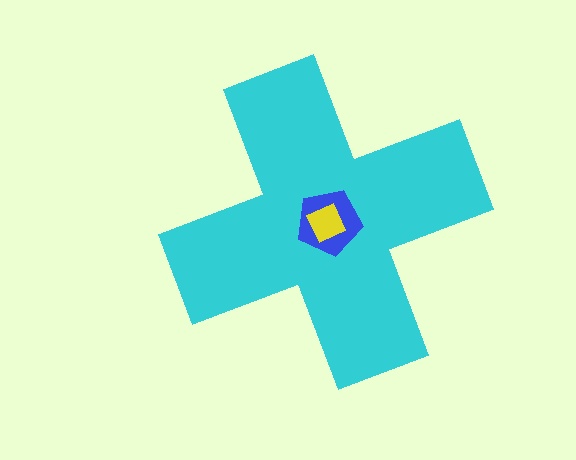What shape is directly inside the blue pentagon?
The yellow square.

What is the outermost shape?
The cyan cross.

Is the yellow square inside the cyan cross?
Yes.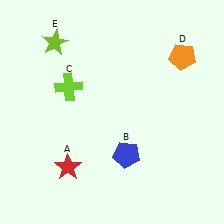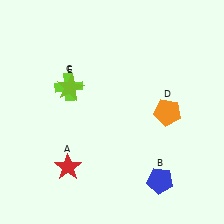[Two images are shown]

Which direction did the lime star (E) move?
The lime star (E) moved down.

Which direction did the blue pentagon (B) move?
The blue pentagon (B) moved right.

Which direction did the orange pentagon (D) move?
The orange pentagon (D) moved down.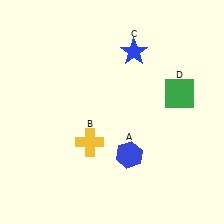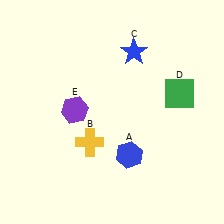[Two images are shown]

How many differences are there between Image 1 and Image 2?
There is 1 difference between the two images.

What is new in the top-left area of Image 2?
A purple hexagon (E) was added in the top-left area of Image 2.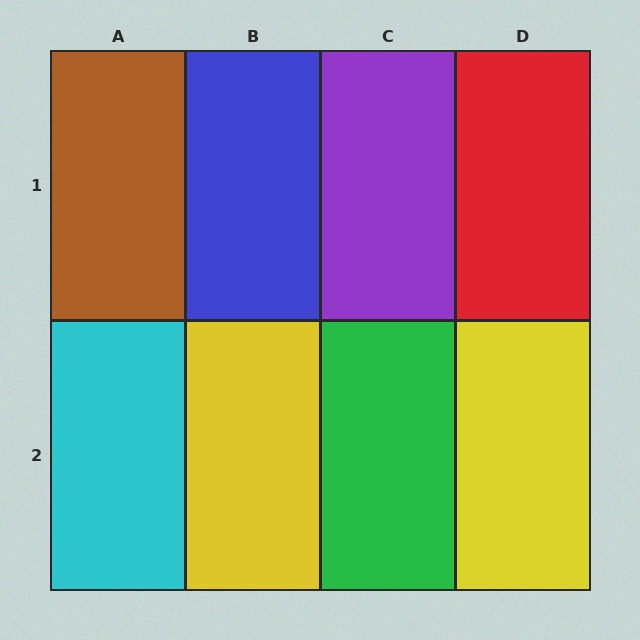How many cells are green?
1 cell is green.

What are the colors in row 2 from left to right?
Cyan, yellow, green, yellow.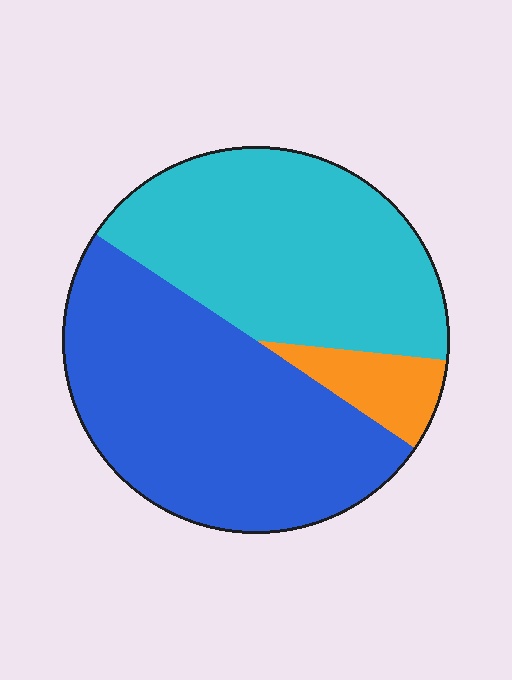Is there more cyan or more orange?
Cyan.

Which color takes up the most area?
Blue, at roughly 50%.